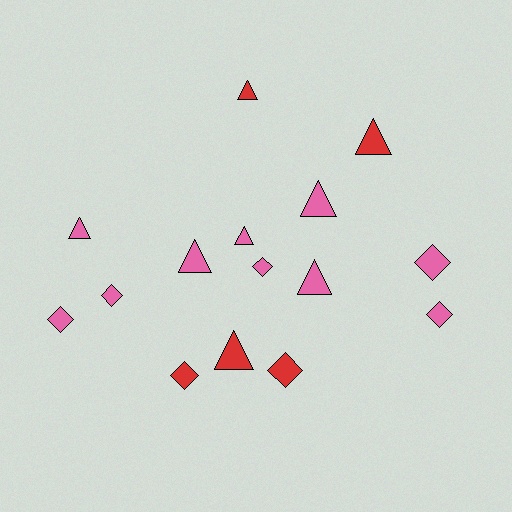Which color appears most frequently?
Pink, with 10 objects.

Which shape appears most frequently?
Triangle, with 8 objects.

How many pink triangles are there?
There are 5 pink triangles.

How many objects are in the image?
There are 15 objects.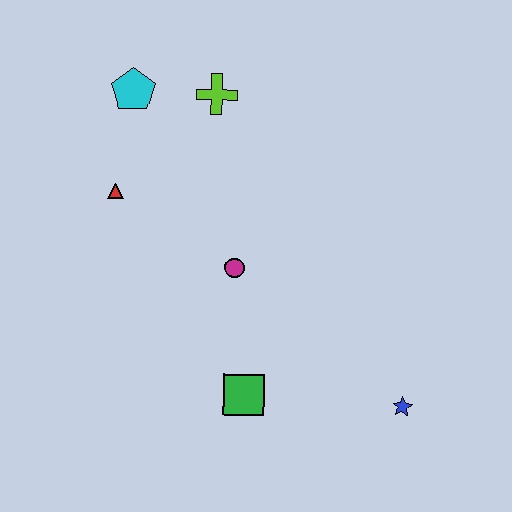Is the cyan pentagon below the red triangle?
No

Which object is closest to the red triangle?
The cyan pentagon is closest to the red triangle.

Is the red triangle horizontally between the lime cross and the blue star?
No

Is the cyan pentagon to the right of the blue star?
No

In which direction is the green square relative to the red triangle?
The green square is below the red triangle.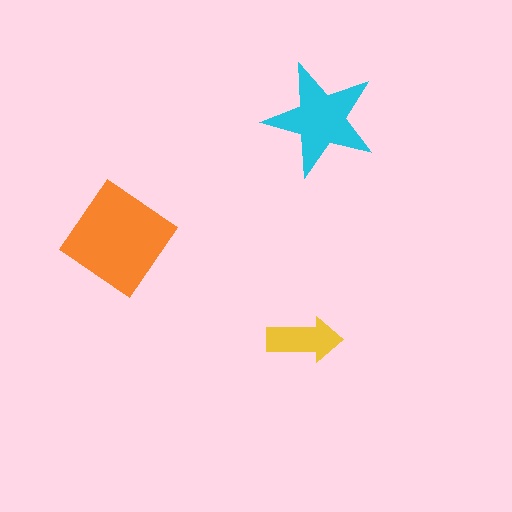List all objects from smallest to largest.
The yellow arrow, the cyan star, the orange diamond.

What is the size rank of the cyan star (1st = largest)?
2nd.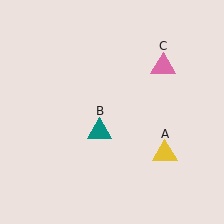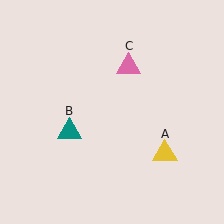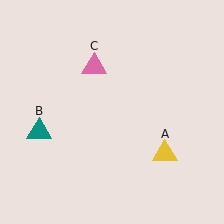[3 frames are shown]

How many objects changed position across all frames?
2 objects changed position: teal triangle (object B), pink triangle (object C).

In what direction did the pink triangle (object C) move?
The pink triangle (object C) moved left.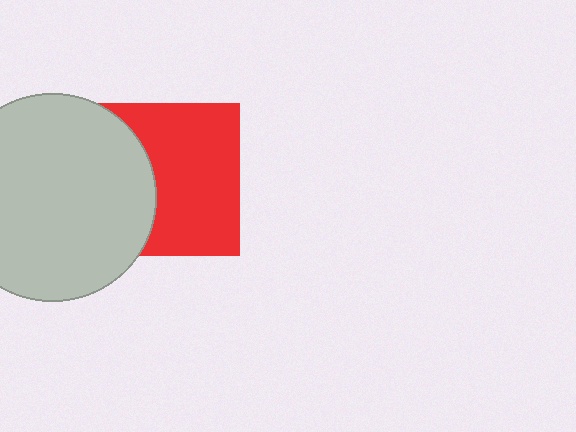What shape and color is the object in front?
The object in front is a light gray circle.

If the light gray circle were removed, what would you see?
You would see the complete red square.